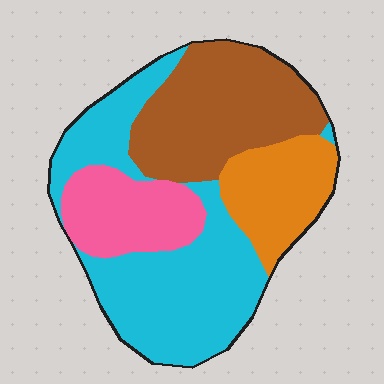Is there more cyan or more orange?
Cyan.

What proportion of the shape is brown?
Brown covers about 30% of the shape.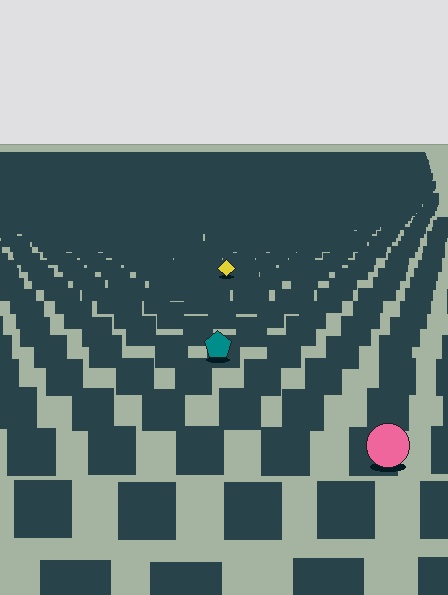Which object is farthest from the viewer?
The yellow diamond is farthest from the viewer. It appears smaller and the ground texture around it is denser.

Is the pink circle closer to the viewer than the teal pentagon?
Yes. The pink circle is closer — you can tell from the texture gradient: the ground texture is coarser near it.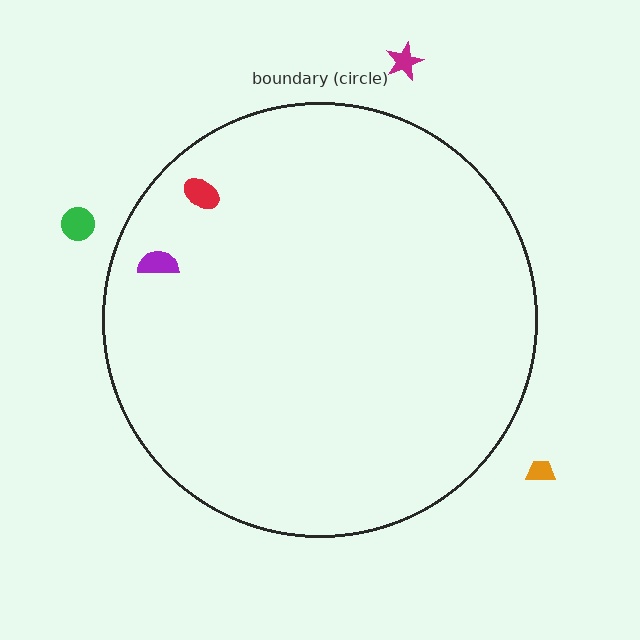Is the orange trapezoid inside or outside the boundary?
Outside.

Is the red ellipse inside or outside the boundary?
Inside.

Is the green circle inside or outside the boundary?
Outside.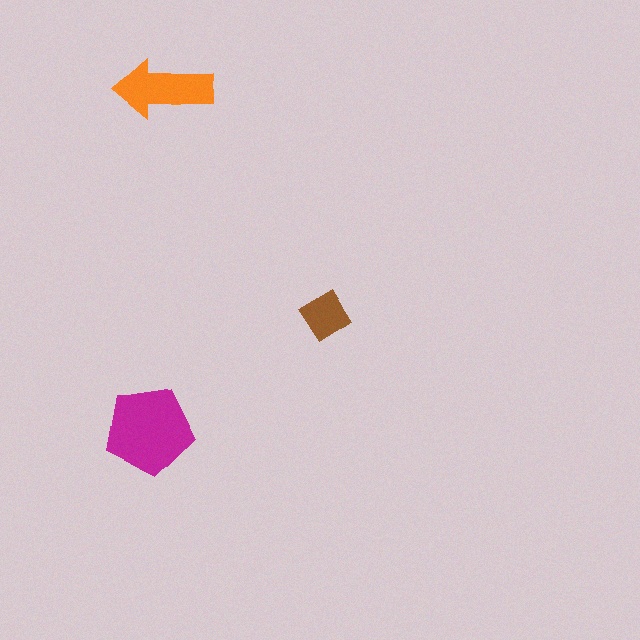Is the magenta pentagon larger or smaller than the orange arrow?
Larger.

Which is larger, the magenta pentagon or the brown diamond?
The magenta pentagon.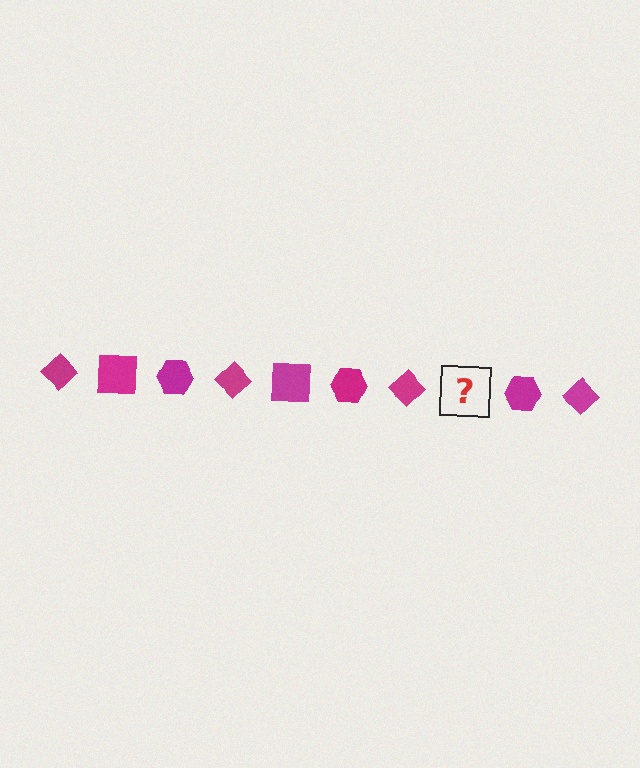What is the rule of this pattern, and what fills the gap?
The rule is that the pattern cycles through diamond, square, hexagon shapes in magenta. The gap should be filled with a magenta square.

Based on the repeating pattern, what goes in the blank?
The blank should be a magenta square.